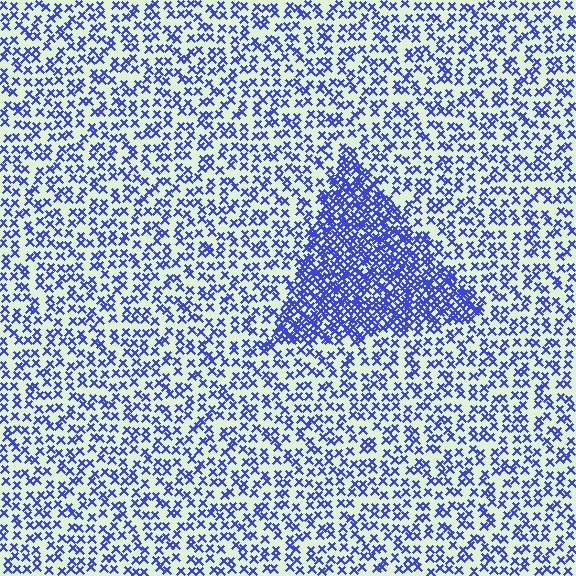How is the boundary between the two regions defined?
The boundary is defined by a change in element density (approximately 2.4x ratio). All elements are the same color, size, and shape.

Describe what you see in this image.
The image contains small blue elements arranged at two different densities. A triangle-shaped region is visible where the elements are more densely packed than the surrounding area.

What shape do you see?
I see a triangle.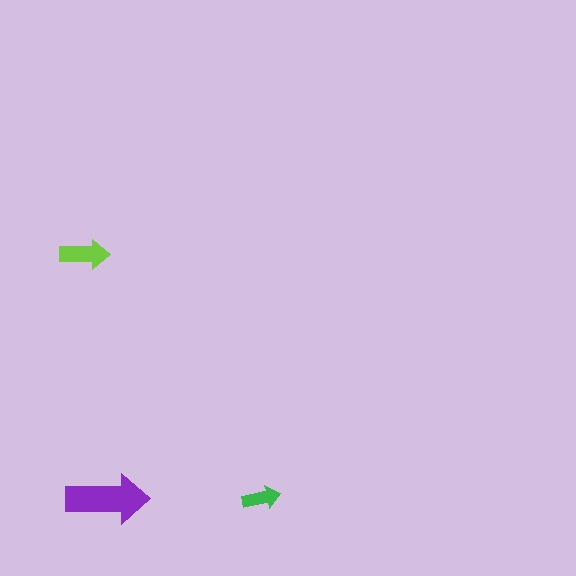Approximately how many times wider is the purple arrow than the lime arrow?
About 1.5 times wider.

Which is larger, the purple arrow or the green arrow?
The purple one.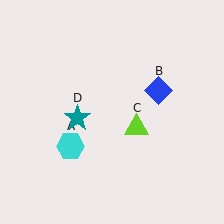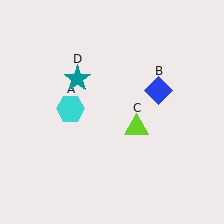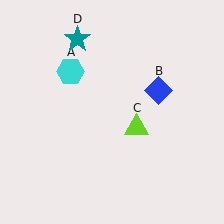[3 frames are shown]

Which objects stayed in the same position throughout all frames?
Blue diamond (object B) and lime triangle (object C) remained stationary.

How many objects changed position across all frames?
2 objects changed position: cyan hexagon (object A), teal star (object D).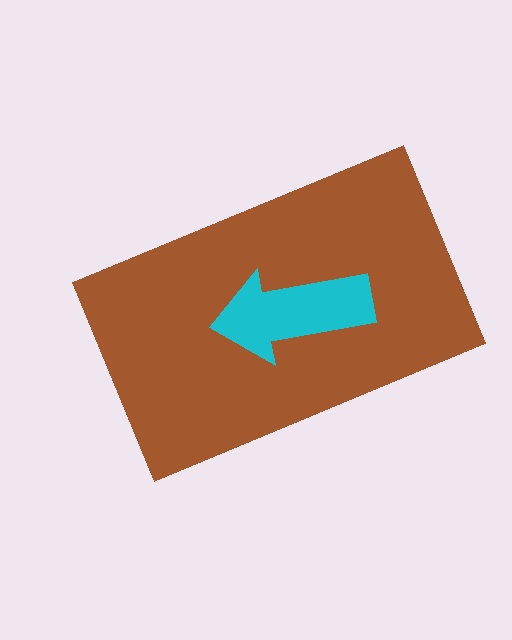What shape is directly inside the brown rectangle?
The cyan arrow.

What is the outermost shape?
The brown rectangle.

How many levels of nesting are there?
2.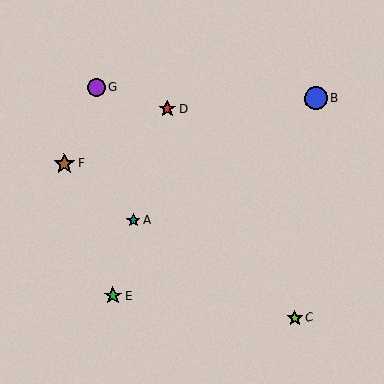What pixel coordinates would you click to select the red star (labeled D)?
Click at (167, 109) to select the red star D.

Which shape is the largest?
The blue circle (labeled B) is the largest.